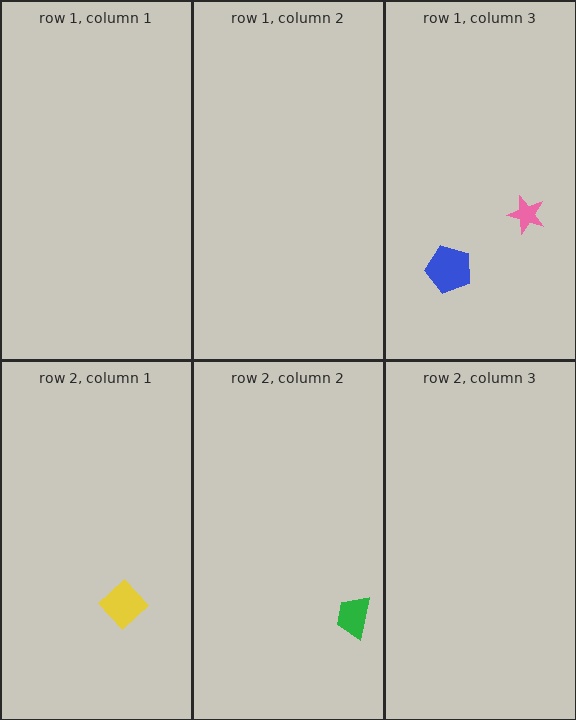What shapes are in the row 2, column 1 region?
The yellow diamond.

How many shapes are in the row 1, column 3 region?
2.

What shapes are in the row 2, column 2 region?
The green trapezoid.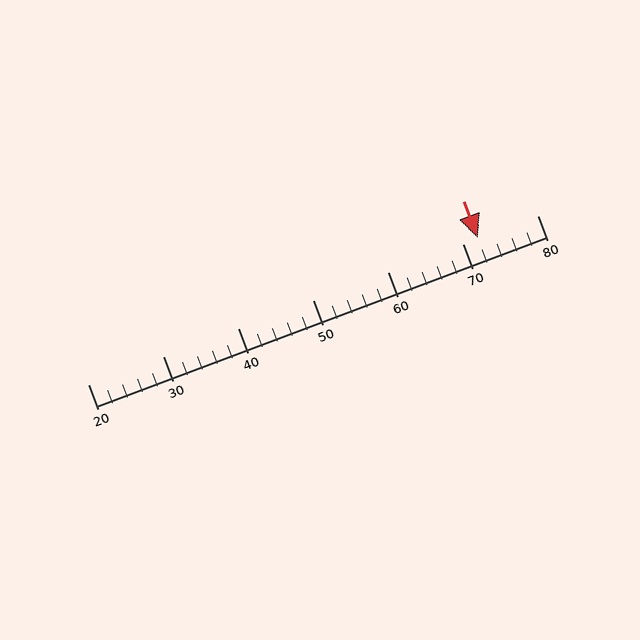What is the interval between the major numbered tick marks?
The major tick marks are spaced 10 units apart.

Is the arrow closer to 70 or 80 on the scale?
The arrow is closer to 70.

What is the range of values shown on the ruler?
The ruler shows values from 20 to 80.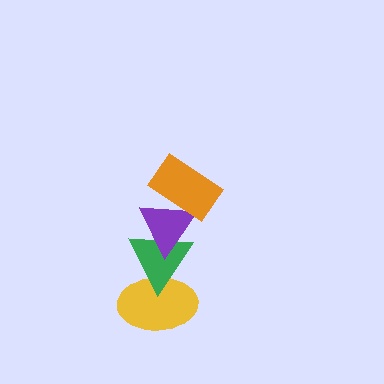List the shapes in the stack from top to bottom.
From top to bottom: the orange rectangle, the purple triangle, the green triangle, the yellow ellipse.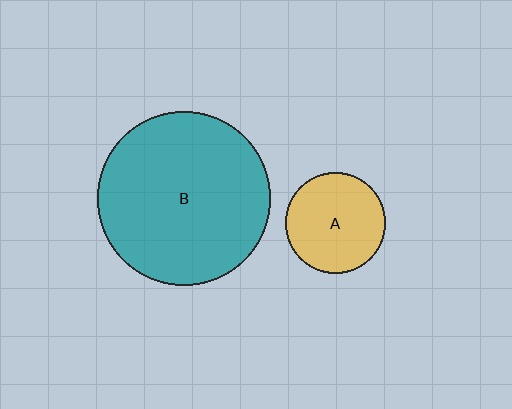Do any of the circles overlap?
No, none of the circles overlap.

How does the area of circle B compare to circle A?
Approximately 3.0 times.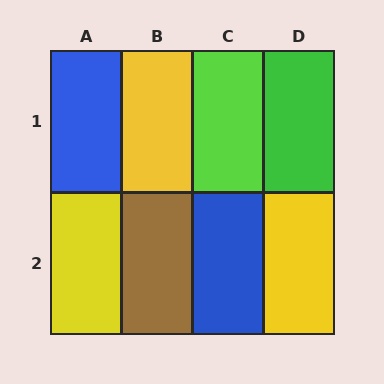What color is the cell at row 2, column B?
Brown.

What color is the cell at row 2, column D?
Yellow.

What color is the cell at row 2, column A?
Yellow.